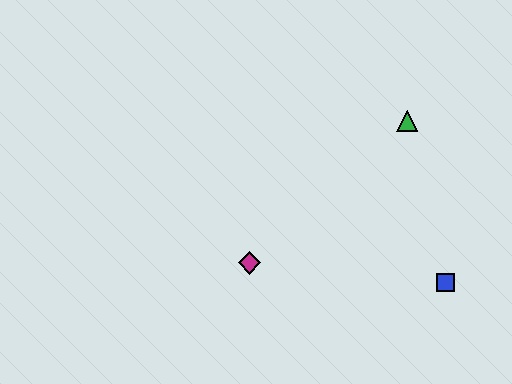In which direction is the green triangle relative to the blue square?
The green triangle is above the blue square.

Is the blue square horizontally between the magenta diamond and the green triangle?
No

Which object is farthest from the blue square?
The magenta diamond is farthest from the blue square.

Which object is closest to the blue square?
The green triangle is closest to the blue square.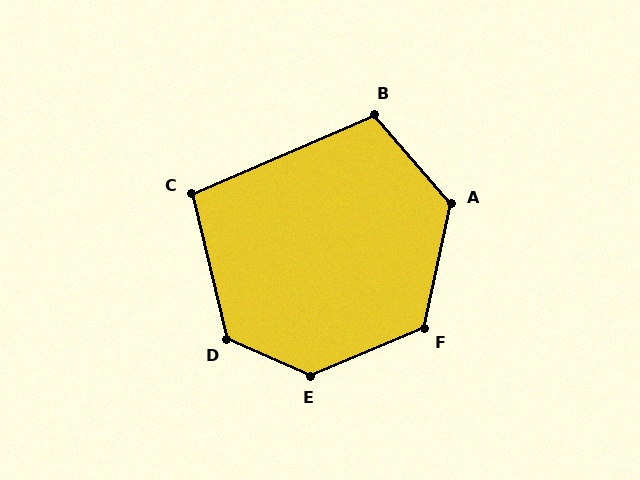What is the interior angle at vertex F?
Approximately 125 degrees (obtuse).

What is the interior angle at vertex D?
Approximately 127 degrees (obtuse).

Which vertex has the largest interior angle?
E, at approximately 134 degrees.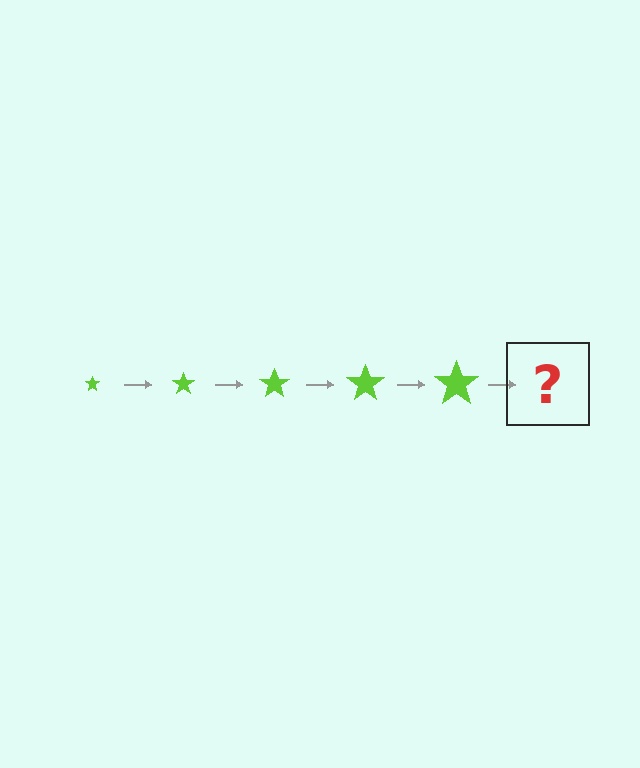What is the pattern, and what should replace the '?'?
The pattern is that the star gets progressively larger each step. The '?' should be a lime star, larger than the previous one.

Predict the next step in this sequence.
The next step is a lime star, larger than the previous one.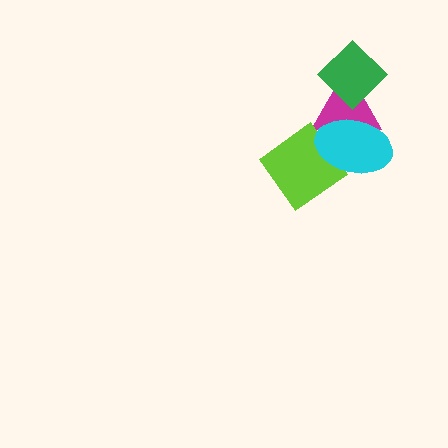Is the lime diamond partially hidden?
Yes, it is partially covered by another shape.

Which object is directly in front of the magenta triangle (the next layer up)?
The green diamond is directly in front of the magenta triangle.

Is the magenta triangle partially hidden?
Yes, it is partially covered by another shape.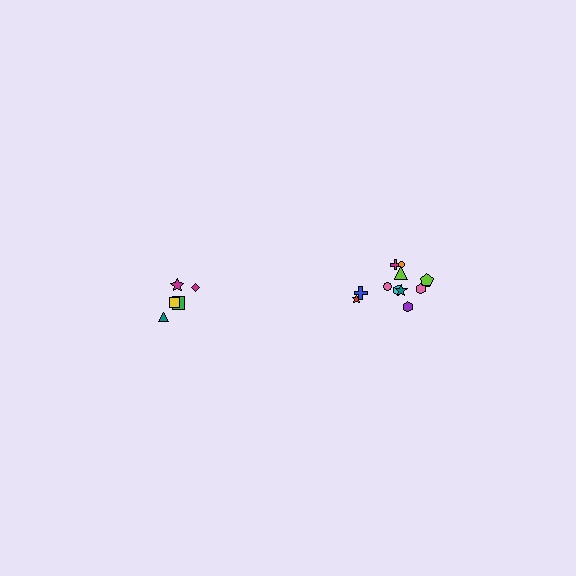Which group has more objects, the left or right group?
The right group.